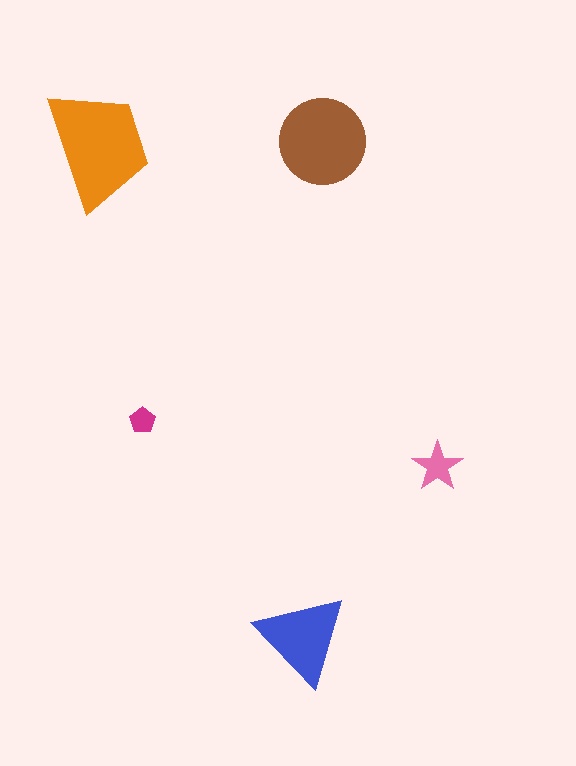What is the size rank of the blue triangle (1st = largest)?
3rd.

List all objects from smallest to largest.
The magenta pentagon, the pink star, the blue triangle, the brown circle, the orange trapezoid.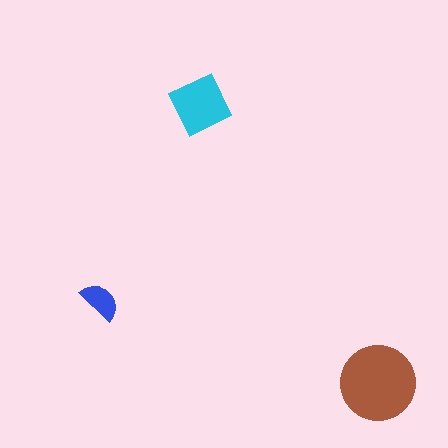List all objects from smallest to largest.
The blue semicircle, the cyan diamond, the brown circle.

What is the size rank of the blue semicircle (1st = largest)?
3rd.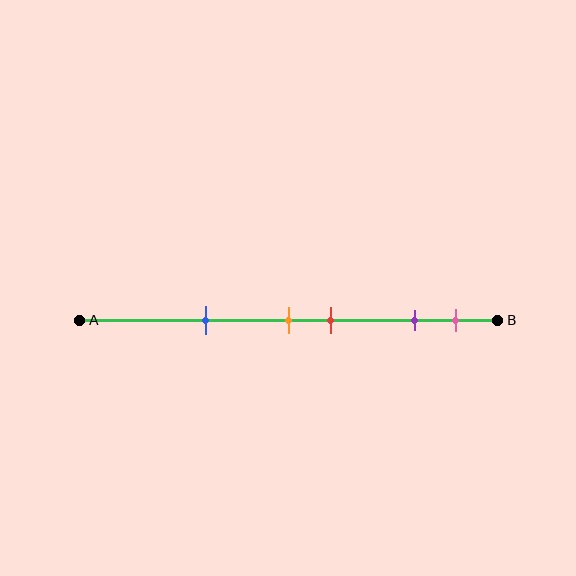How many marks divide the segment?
There are 5 marks dividing the segment.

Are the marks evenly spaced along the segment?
No, the marks are not evenly spaced.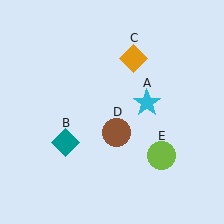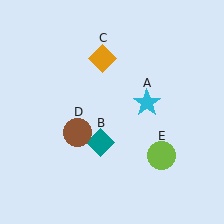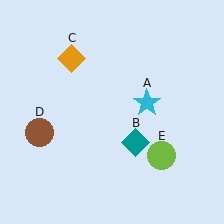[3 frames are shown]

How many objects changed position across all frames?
3 objects changed position: teal diamond (object B), orange diamond (object C), brown circle (object D).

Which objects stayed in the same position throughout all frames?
Cyan star (object A) and lime circle (object E) remained stationary.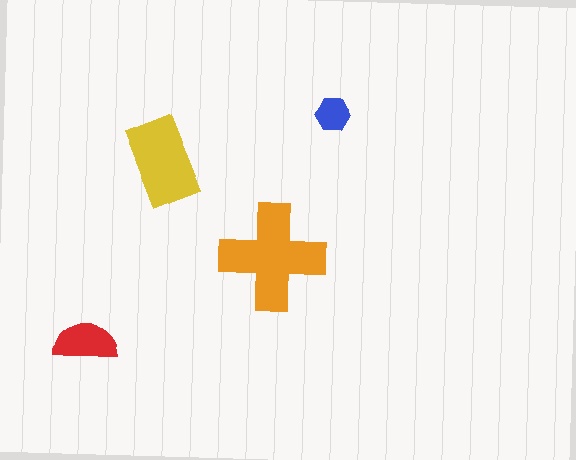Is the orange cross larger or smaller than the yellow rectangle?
Larger.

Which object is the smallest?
The blue hexagon.